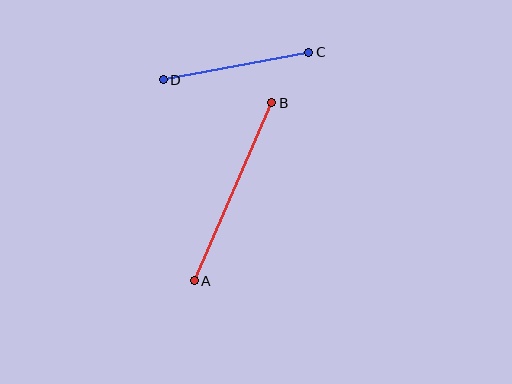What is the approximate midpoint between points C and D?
The midpoint is at approximately (236, 66) pixels.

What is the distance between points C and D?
The distance is approximately 148 pixels.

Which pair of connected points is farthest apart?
Points A and B are farthest apart.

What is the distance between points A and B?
The distance is approximately 194 pixels.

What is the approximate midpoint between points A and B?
The midpoint is at approximately (233, 192) pixels.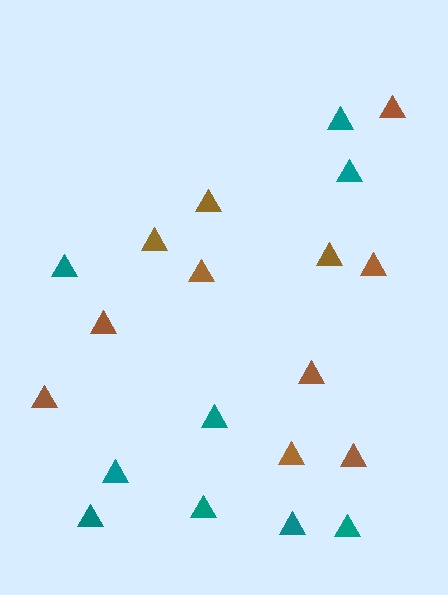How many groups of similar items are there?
There are 2 groups: one group of teal triangles (9) and one group of brown triangles (11).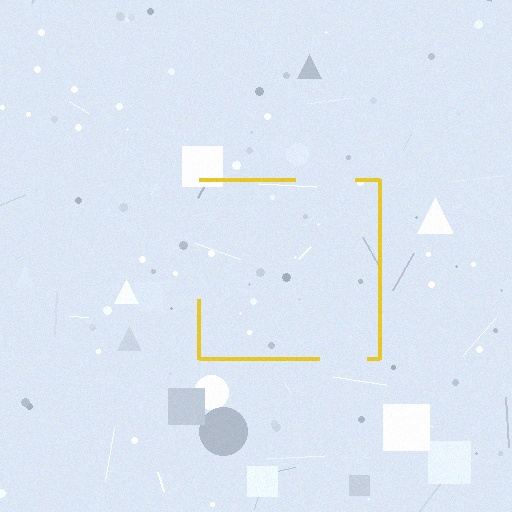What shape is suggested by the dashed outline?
The dashed outline suggests a square.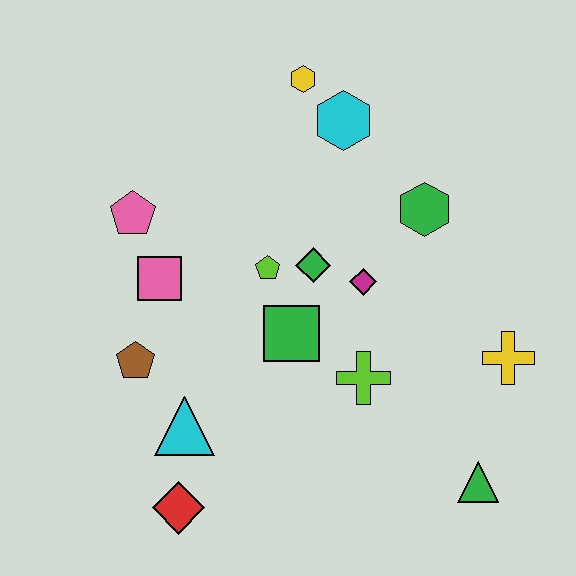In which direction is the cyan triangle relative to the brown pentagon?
The cyan triangle is below the brown pentagon.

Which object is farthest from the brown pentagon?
The yellow cross is farthest from the brown pentagon.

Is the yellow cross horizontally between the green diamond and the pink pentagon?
No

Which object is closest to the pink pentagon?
The pink square is closest to the pink pentagon.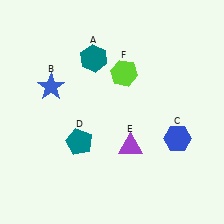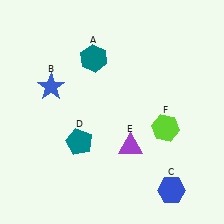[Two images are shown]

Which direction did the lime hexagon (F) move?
The lime hexagon (F) moved down.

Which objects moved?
The objects that moved are: the blue hexagon (C), the lime hexagon (F).